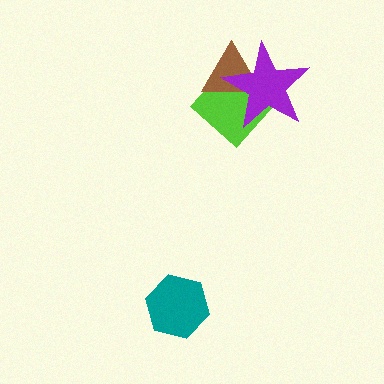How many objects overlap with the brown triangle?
2 objects overlap with the brown triangle.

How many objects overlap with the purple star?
2 objects overlap with the purple star.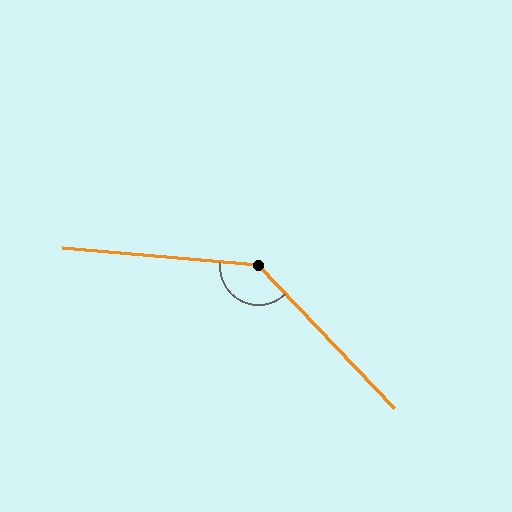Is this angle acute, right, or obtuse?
It is obtuse.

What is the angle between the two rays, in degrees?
Approximately 139 degrees.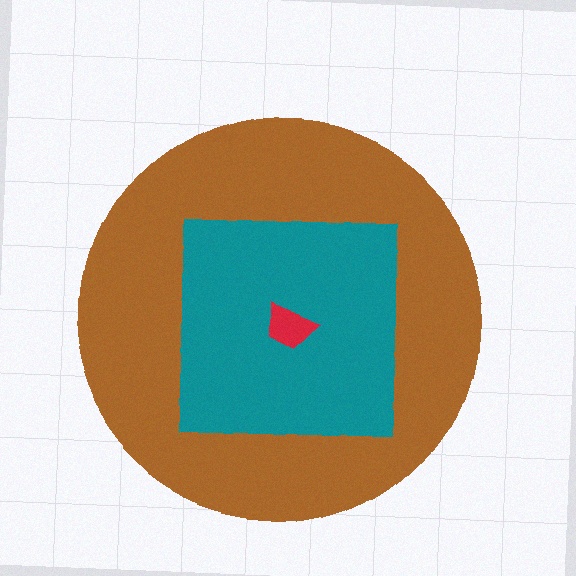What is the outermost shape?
The brown circle.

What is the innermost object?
The red trapezoid.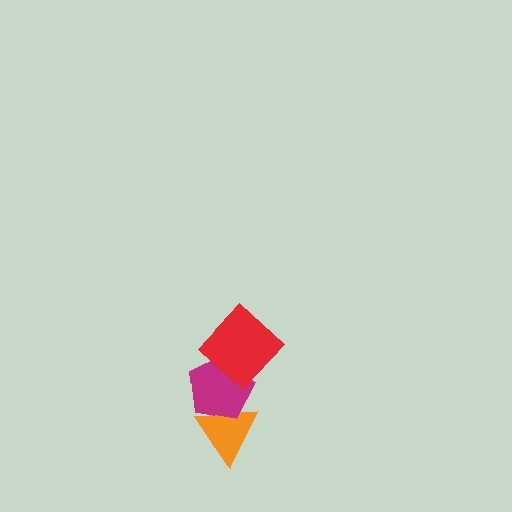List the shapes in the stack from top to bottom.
From top to bottom: the red diamond, the magenta pentagon, the orange triangle.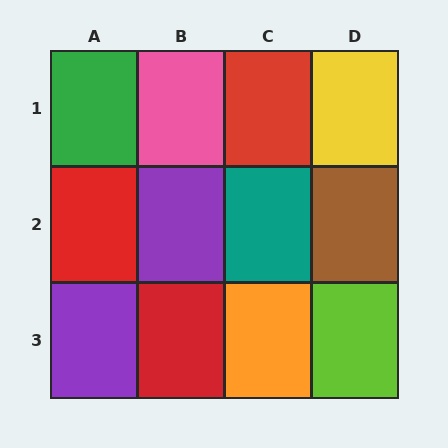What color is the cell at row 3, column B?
Red.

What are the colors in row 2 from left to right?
Red, purple, teal, brown.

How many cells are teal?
1 cell is teal.